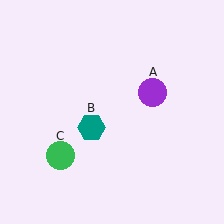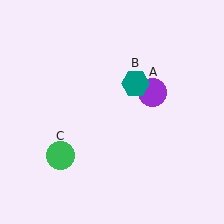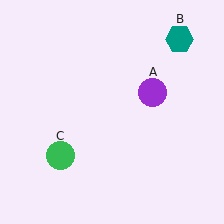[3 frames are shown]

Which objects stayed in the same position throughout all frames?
Purple circle (object A) and green circle (object C) remained stationary.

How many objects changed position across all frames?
1 object changed position: teal hexagon (object B).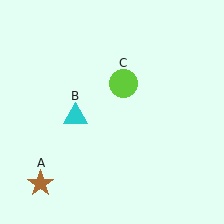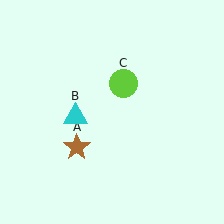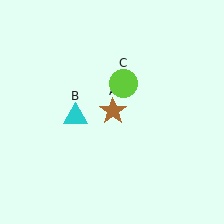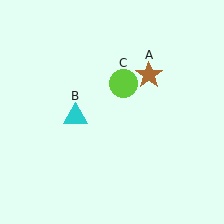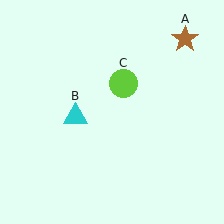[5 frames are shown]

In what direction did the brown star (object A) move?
The brown star (object A) moved up and to the right.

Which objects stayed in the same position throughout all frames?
Cyan triangle (object B) and lime circle (object C) remained stationary.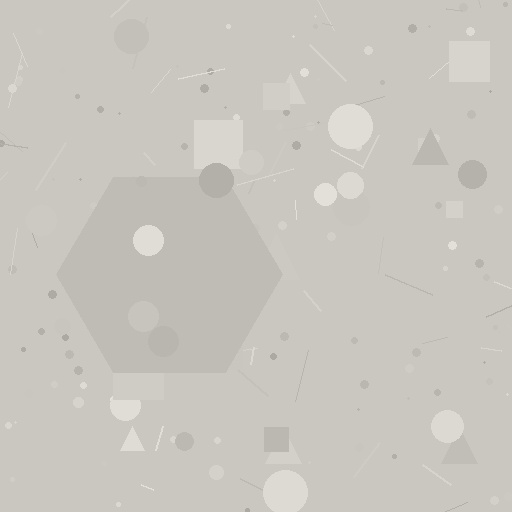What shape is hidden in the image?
A hexagon is hidden in the image.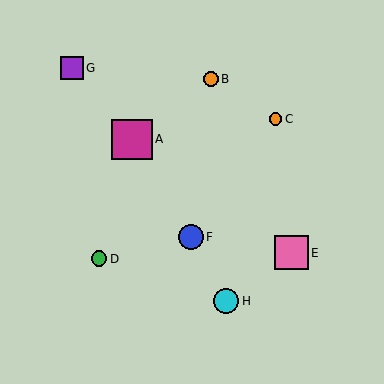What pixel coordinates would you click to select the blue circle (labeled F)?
Click at (191, 237) to select the blue circle F.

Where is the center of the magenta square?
The center of the magenta square is at (132, 139).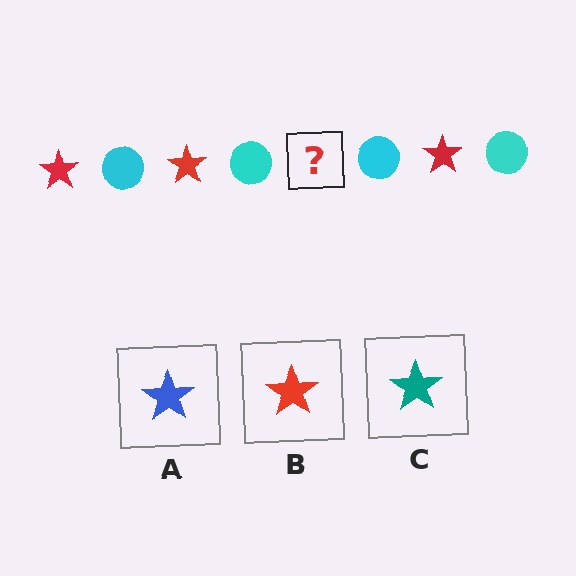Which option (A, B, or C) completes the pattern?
B.